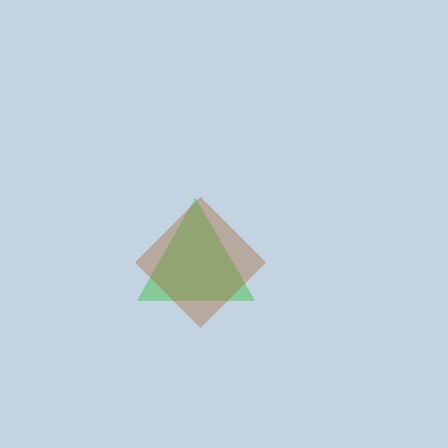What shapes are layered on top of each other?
The layered shapes are: a green triangle, a brown diamond.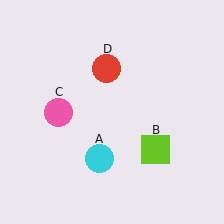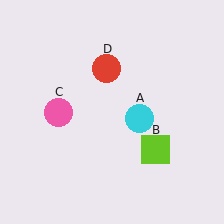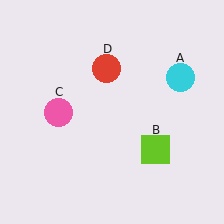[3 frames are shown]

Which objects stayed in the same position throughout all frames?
Lime square (object B) and pink circle (object C) and red circle (object D) remained stationary.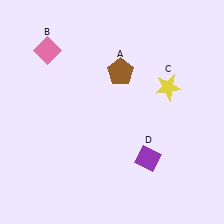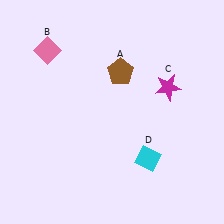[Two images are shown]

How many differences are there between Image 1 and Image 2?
There are 2 differences between the two images.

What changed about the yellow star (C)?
In Image 1, C is yellow. In Image 2, it changed to magenta.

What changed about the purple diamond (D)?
In Image 1, D is purple. In Image 2, it changed to cyan.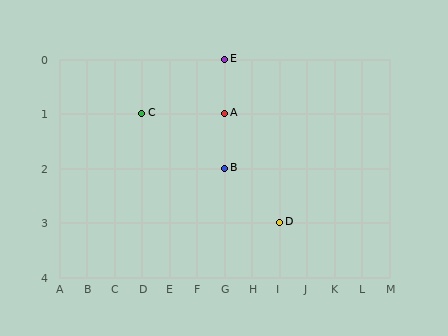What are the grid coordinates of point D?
Point D is at grid coordinates (I, 3).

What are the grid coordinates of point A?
Point A is at grid coordinates (G, 1).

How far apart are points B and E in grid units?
Points B and E are 2 rows apart.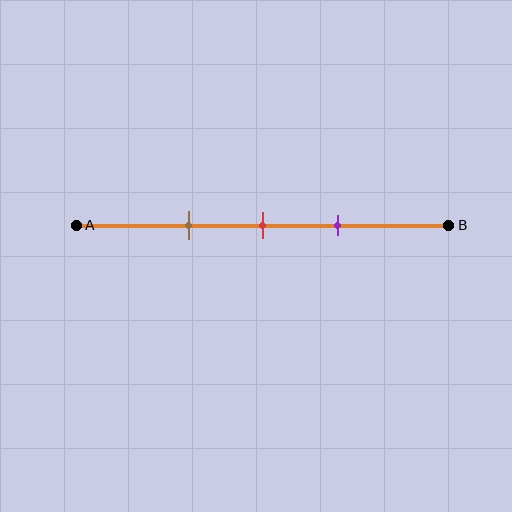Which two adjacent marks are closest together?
The red and purple marks are the closest adjacent pair.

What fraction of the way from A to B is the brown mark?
The brown mark is approximately 30% (0.3) of the way from A to B.